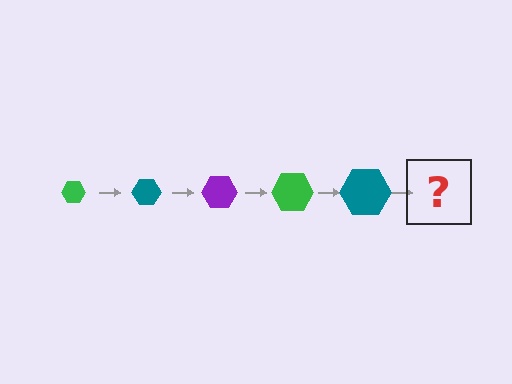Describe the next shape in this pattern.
It should be a purple hexagon, larger than the previous one.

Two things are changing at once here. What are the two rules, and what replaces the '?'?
The two rules are that the hexagon grows larger each step and the color cycles through green, teal, and purple. The '?' should be a purple hexagon, larger than the previous one.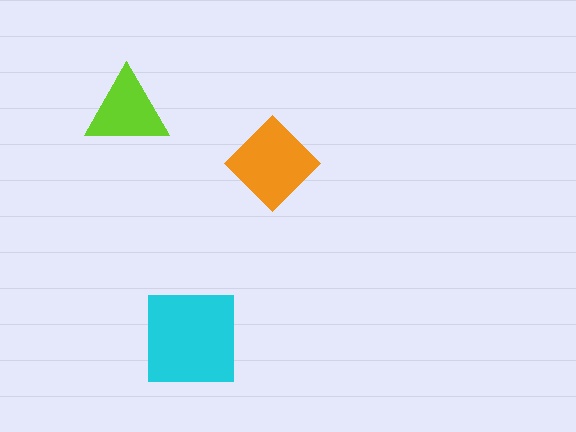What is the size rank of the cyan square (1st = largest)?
1st.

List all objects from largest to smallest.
The cyan square, the orange diamond, the lime triangle.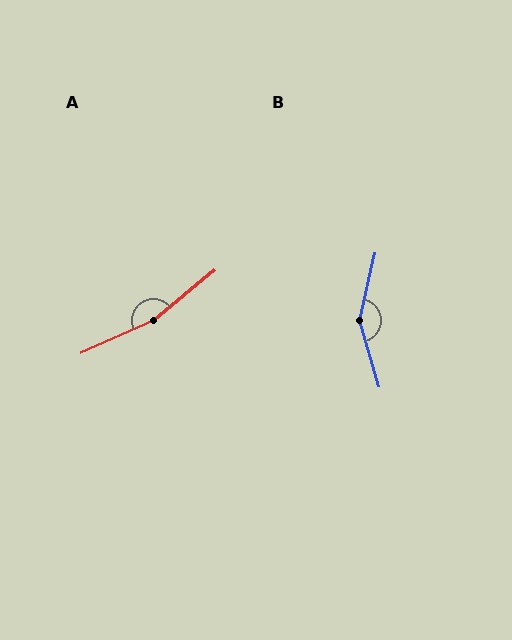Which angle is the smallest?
B, at approximately 150 degrees.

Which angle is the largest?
A, at approximately 164 degrees.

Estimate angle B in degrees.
Approximately 150 degrees.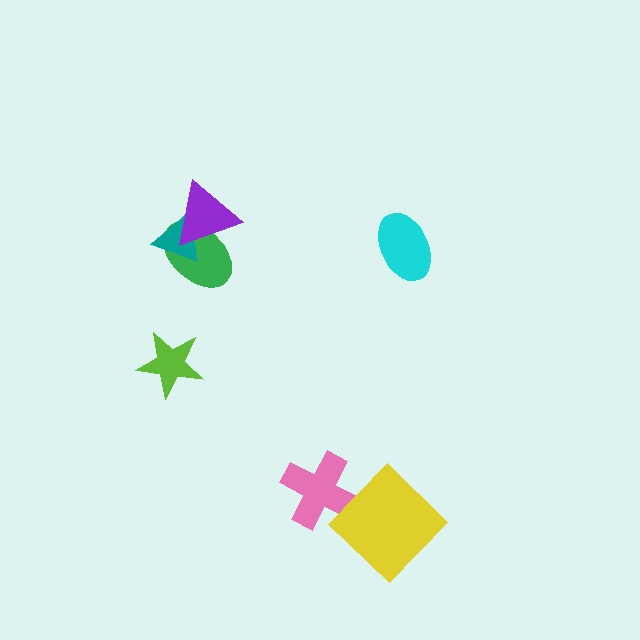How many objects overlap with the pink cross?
0 objects overlap with the pink cross.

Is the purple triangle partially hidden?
No, no other shape covers it.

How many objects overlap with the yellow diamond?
0 objects overlap with the yellow diamond.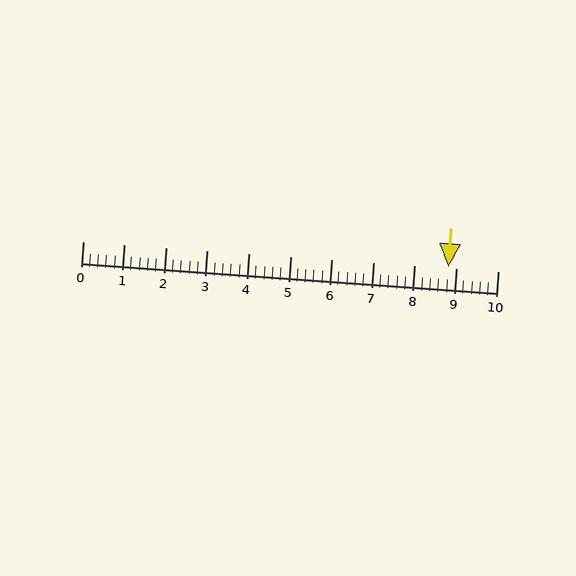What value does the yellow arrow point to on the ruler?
The yellow arrow points to approximately 8.8.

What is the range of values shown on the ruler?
The ruler shows values from 0 to 10.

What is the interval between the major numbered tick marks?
The major tick marks are spaced 1 units apart.